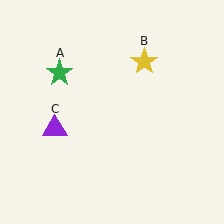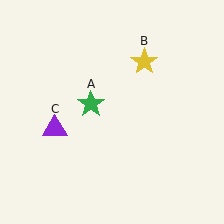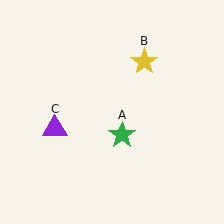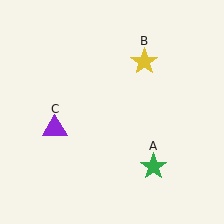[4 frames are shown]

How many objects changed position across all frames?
1 object changed position: green star (object A).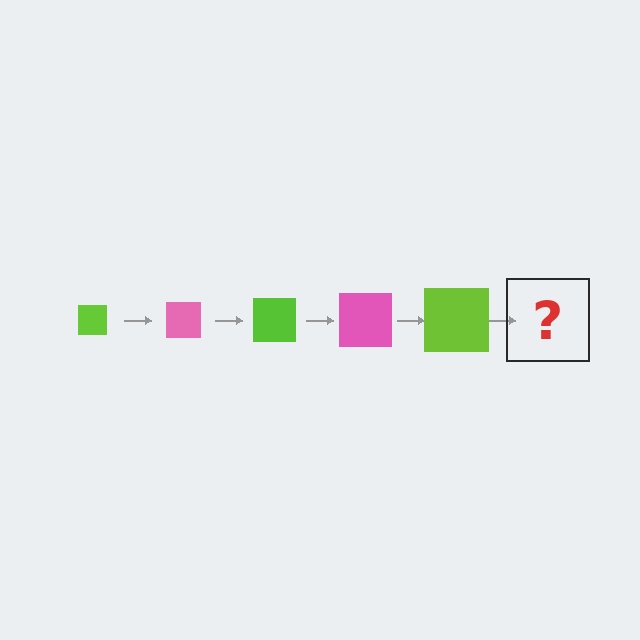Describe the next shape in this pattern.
It should be a pink square, larger than the previous one.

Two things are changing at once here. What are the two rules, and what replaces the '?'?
The two rules are that the square grows larger each step and the color cycles through lime and pink. The '?' should be a pink square, larger than the previous one.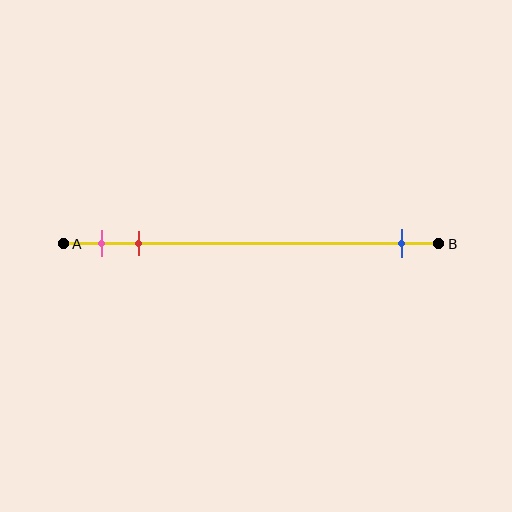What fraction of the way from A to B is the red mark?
The red mark is approximately 20% (0.2) of the way from A to B.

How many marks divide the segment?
There are 3 marks dividing the segment.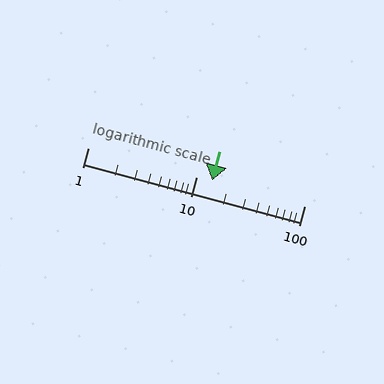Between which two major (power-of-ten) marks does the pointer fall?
The pointer is between 10 and 100.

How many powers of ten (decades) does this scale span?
The scale spans 2 decades, from 1 to 100.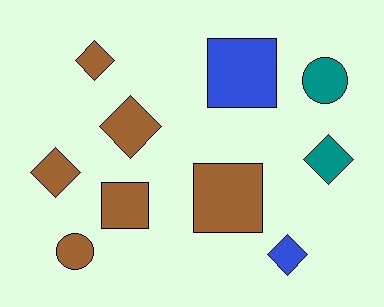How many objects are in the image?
There are 10 objects.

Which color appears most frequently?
Brown, with 6 objects.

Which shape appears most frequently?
Diamond, with 5 objects.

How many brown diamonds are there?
There are 3 brown diamonds.